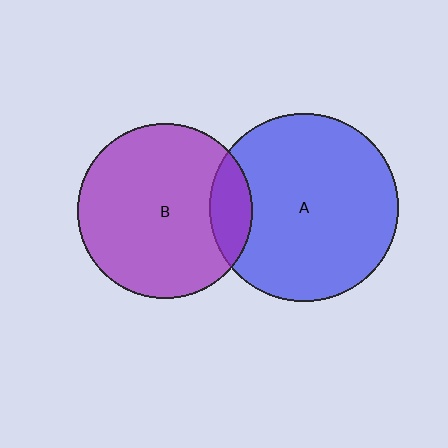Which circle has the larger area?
Circle A (blue).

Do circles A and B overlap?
Yes.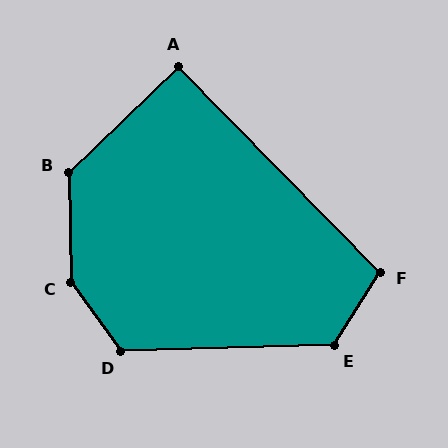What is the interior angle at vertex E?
Approximately 124 degrees (obtuse).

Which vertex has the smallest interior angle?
A, at approximately 91 degrees.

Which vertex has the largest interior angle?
C, at approximately 145 degrees.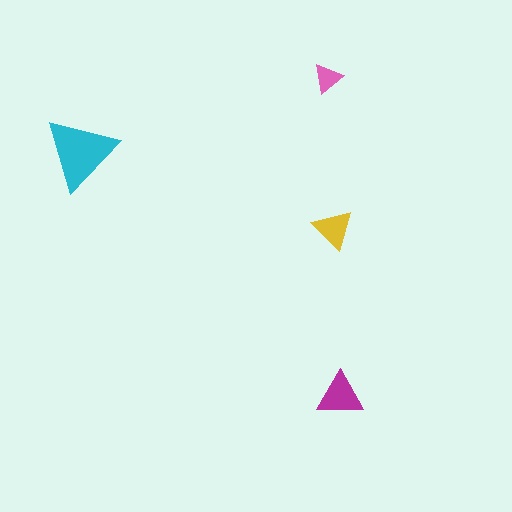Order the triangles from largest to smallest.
the cyan one, the magenta one, the yellow one, the pink one.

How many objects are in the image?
There are 4 objects in the image.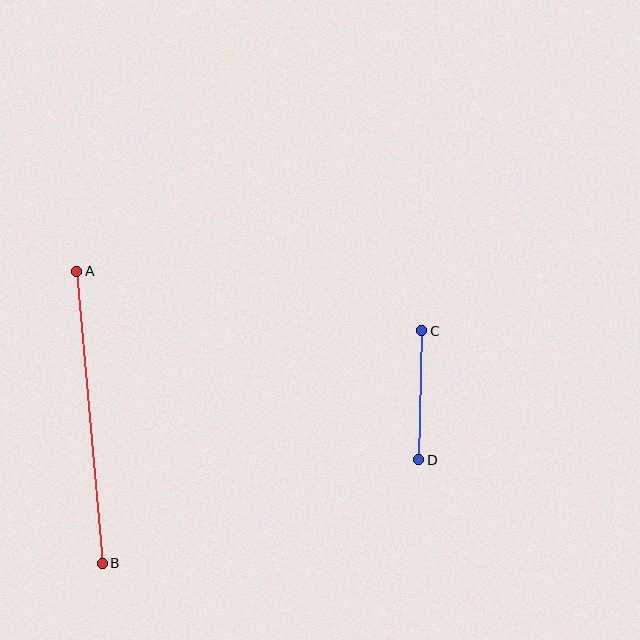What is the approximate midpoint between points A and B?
The midpoint is at approximately (90, 417) pixels.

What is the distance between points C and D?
The distance is approximately 129 pixels.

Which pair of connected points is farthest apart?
Points A and B are farthest apart.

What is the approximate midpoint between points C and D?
The midpoint is at approximately (420, 395) pixels.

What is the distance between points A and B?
The distance is approximately 293 pixels.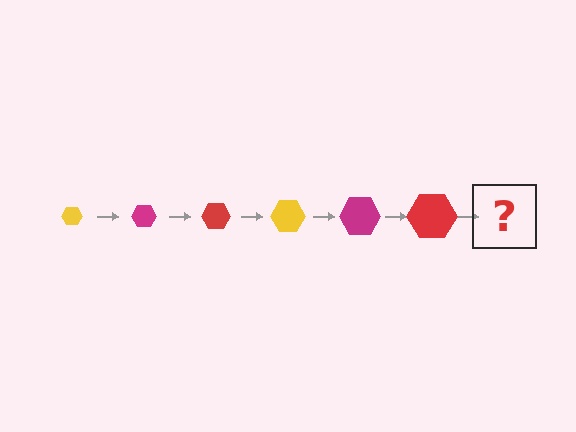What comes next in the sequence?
The next element should be a yellow hexagon, larger than the previous one.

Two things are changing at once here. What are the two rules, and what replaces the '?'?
The two rules are that the hexagon grows larger each step and the color cycles through yellow, magenta, and red. The '?' should be a yellow hexagon, larger than the previous one.